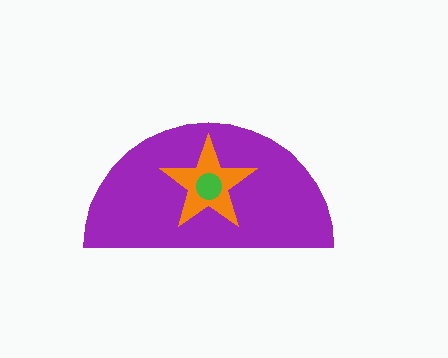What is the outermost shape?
The purple semicircle.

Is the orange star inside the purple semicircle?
Yes.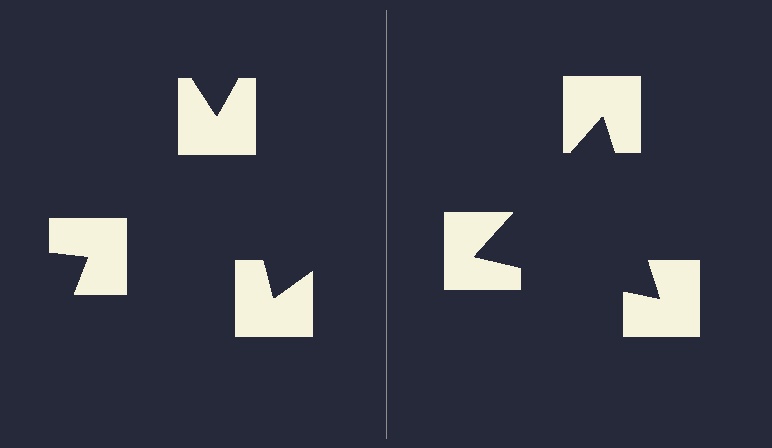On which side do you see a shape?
An illusory triangle appears on the right side. On the left side the wedge cuts are rotated, so no coherent shape forms.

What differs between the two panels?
The notched squares are positioned identically on both sides; only the wedge orientations differ. On the right they align to a triangle; on the left they are misaligned.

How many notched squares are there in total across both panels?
6 — 3 on each side.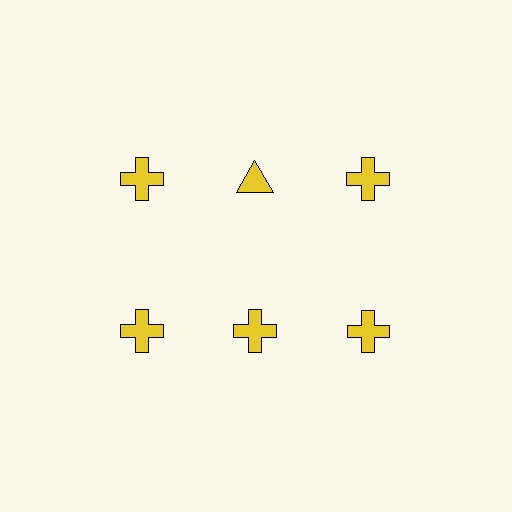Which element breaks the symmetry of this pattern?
The yellow triangle in the top row, second from left column breaks the symmetry. All other shapes are yellow crosses.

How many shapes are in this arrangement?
There are 6 shapes arranged in a grid pattern.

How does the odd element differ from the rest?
It has a different shape: triangle instead of cross.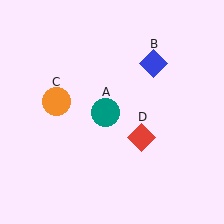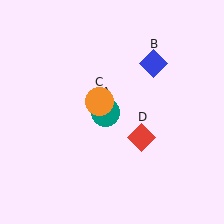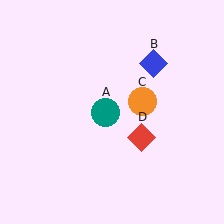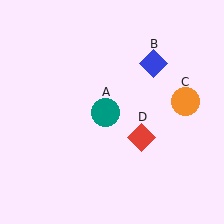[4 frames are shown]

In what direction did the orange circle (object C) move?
The orange circle (object C) moved right.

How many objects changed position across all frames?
1 object changed position: orange circle (object C).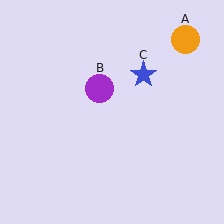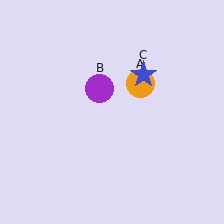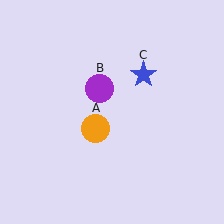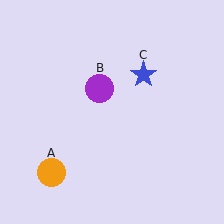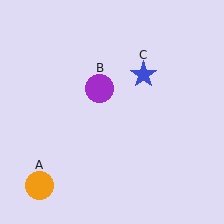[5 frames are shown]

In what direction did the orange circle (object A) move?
The orange circle (object A) moved down and to the left.